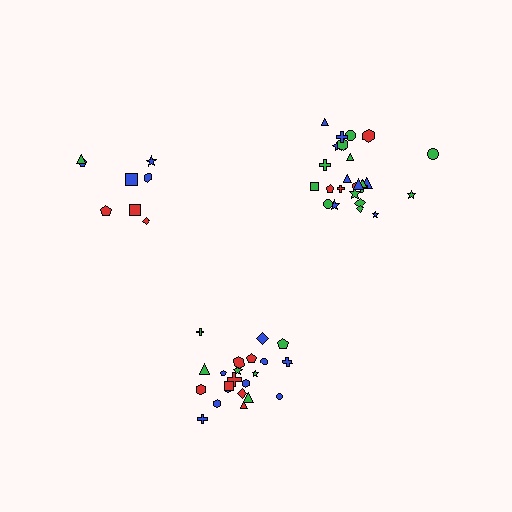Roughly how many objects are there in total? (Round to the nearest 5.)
Roughly 55 objects in total.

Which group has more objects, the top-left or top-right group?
The top-right group.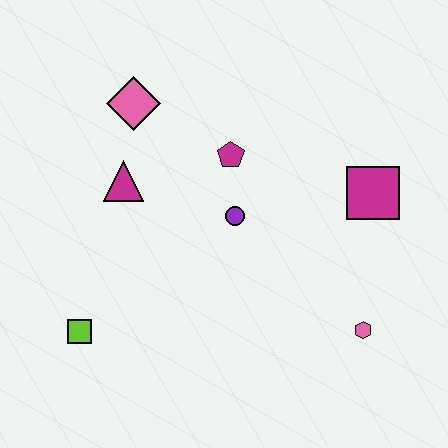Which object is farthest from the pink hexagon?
The pink diamond is farthest from the pink hexagon.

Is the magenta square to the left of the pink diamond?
No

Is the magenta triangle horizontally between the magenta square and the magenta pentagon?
No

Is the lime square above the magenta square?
No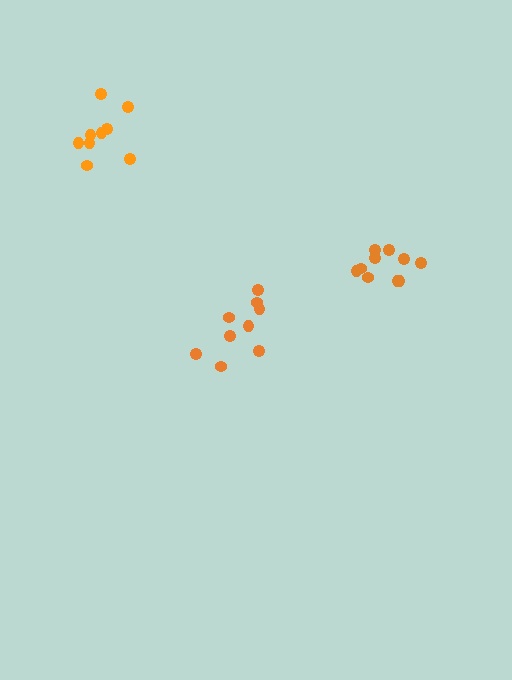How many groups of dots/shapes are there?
There are 3 groups.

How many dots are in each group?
Group 1: 9 dots, Group 2: 9 dots, Group 3: 10 dots (28 total).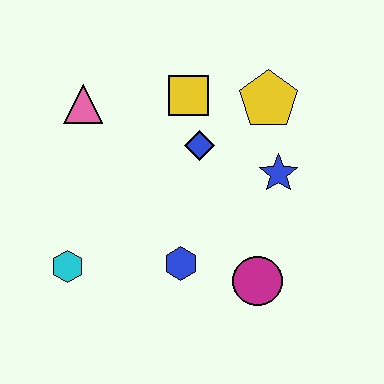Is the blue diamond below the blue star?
No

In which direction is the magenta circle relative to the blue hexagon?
The magenta circle is to the right of the blue hexagon.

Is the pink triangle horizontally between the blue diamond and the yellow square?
No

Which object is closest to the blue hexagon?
The magenta circle is closest to the blue hexagon.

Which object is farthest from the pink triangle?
The magenta circle is farthest from the pink triangle.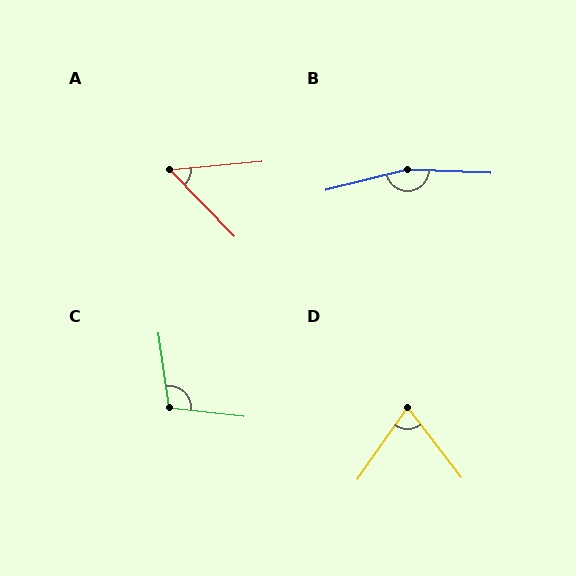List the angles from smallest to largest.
A (51°), D (73°), C (105°), B (163°).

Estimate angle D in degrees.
Approximately 73 degrees.